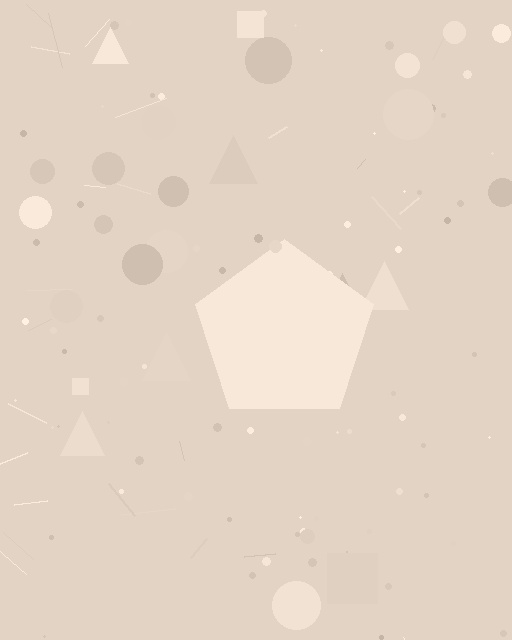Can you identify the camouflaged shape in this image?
The camouflaged shape is a pentagon.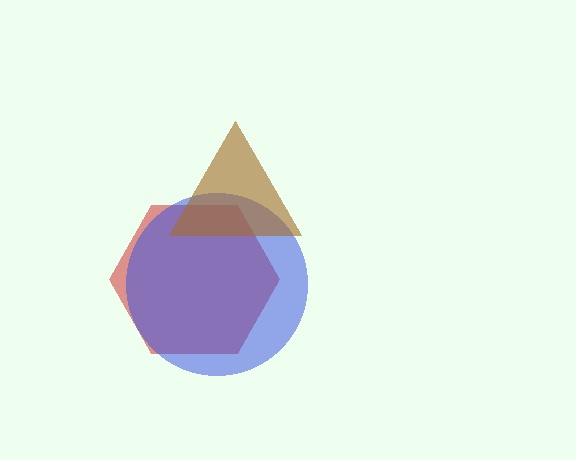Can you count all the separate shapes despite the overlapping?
Yes, there are 3 separate shapes.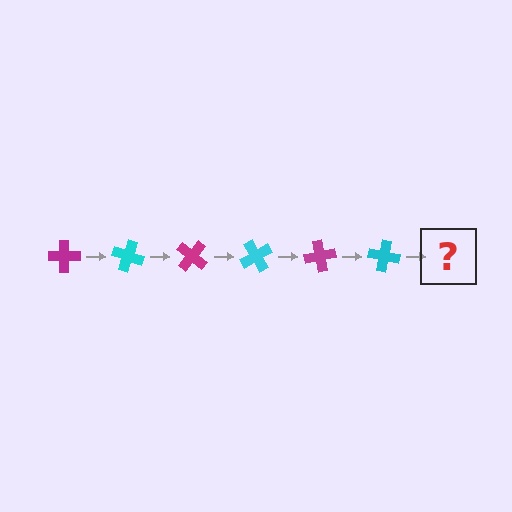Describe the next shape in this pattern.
It should be a magenta cross, rotated 120 degrees from the start.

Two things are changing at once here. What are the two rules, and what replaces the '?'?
The two rules are that it rotates 20 degrees each step and the color cycles through magenta and cyan. The '?' should be a magenta cross, rotated 120 degrees from the start.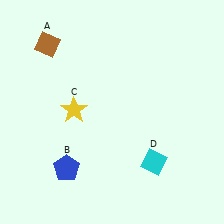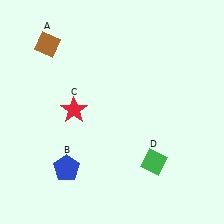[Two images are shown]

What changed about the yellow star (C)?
In Image 1, C is yellow. In Image 2, it changed to red.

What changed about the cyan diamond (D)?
In Image 1, D is cyan. In Image 2, it changed to green.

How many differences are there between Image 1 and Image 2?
There are 2 differences between the two images.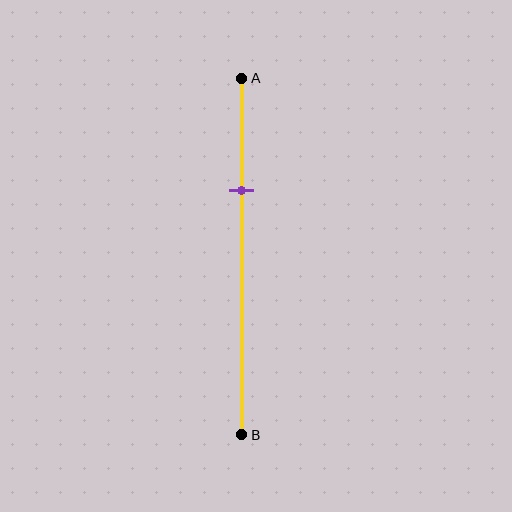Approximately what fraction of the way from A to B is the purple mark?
The purple mark is approximately 30% of the way from A to B.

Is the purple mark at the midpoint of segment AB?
No, the mark is at about 30% from A, not at the 50% midpoint.